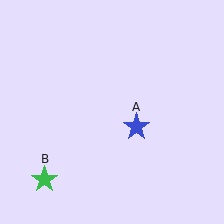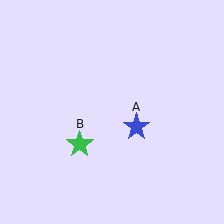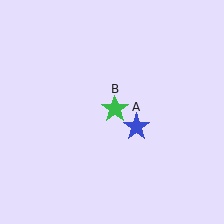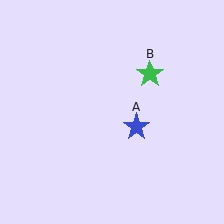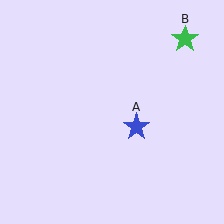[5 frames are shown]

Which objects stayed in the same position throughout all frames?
Blue star (object A) remained stationary.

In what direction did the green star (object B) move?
The green star (object B) moved up and to the right.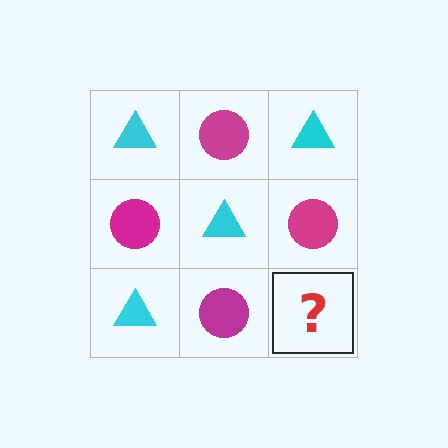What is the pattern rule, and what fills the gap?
The rule is that it alternates cyan triangle and magenta circle in a checkerboard pattern. The gap should be filled with a cyan triangle.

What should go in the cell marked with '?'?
The missing cell should contain a cyan triangle.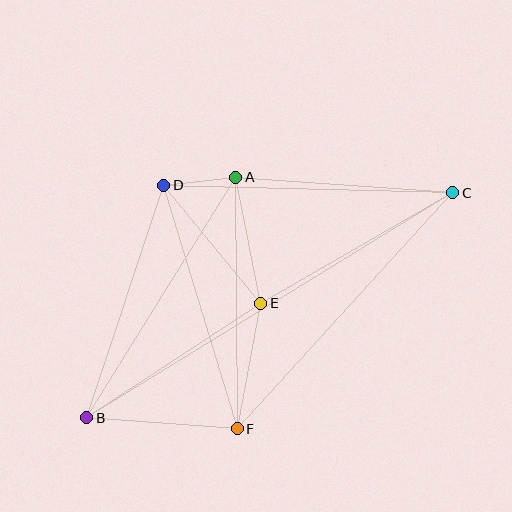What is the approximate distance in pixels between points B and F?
The distance between B and F is approximately 151 pixels.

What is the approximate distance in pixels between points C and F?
The distance between C and F is approximately 320 pixels.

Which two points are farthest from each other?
Points B and C are farthest from each other.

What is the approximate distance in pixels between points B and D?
The distance between B and D is approximately 245 pixels.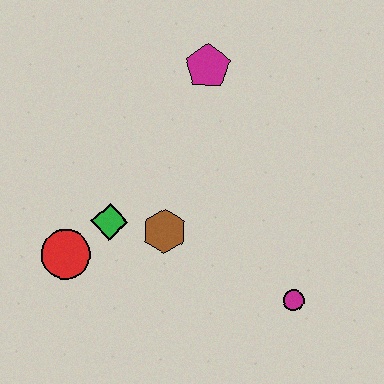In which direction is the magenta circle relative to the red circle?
The magenta circle is to the right of the red circle.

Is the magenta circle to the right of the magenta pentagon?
Yes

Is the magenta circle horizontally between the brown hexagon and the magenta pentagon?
No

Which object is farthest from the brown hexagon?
The magenta pentagon is farthest from the brown hexagon.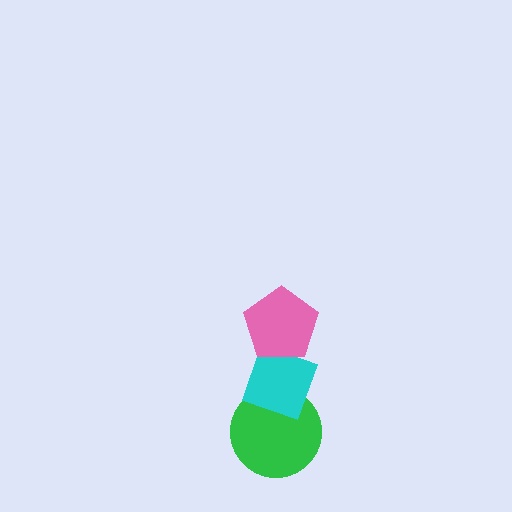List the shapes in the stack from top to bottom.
From top to bottom: the pink pentagon, the cyan diamond, the green circle.